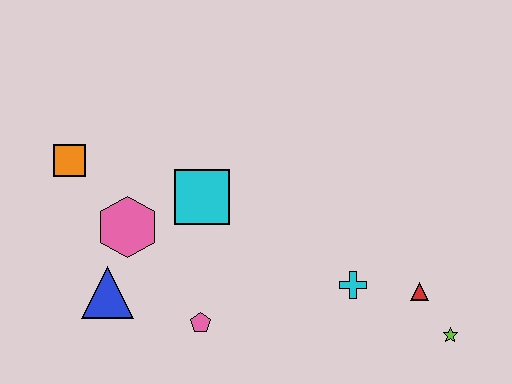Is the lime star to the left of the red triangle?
No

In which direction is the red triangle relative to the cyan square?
The red triangle is to the right of the cyan square.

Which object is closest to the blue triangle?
The pink hexagon is closest to the blue triangle.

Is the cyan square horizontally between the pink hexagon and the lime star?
Yes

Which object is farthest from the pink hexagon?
The lime star is farthest from the pink hexagon.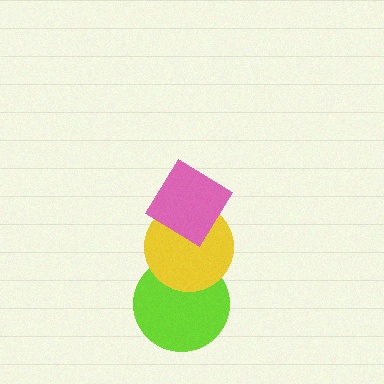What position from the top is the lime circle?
The lime circle is 3rd from the top.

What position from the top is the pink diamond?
The pink diamond is 1st from the top.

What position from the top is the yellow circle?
The yellow circle is 2nd from the top.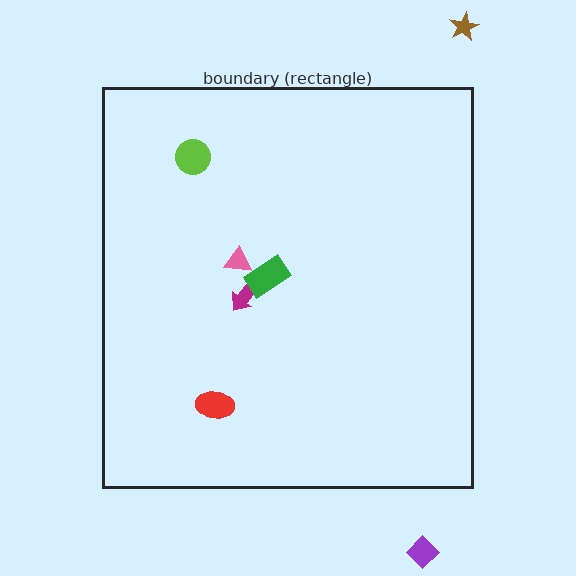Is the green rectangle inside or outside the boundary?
Inside.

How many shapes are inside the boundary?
5 inside, 2 outside.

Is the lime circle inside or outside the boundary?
Inside.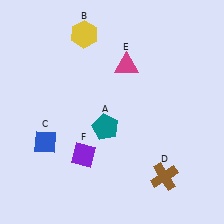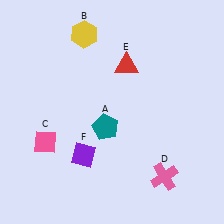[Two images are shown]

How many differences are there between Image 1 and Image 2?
There are 3 differences between the two images.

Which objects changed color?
C changed from blue to pink. D changed from brown to pink. E changed from magenta to red.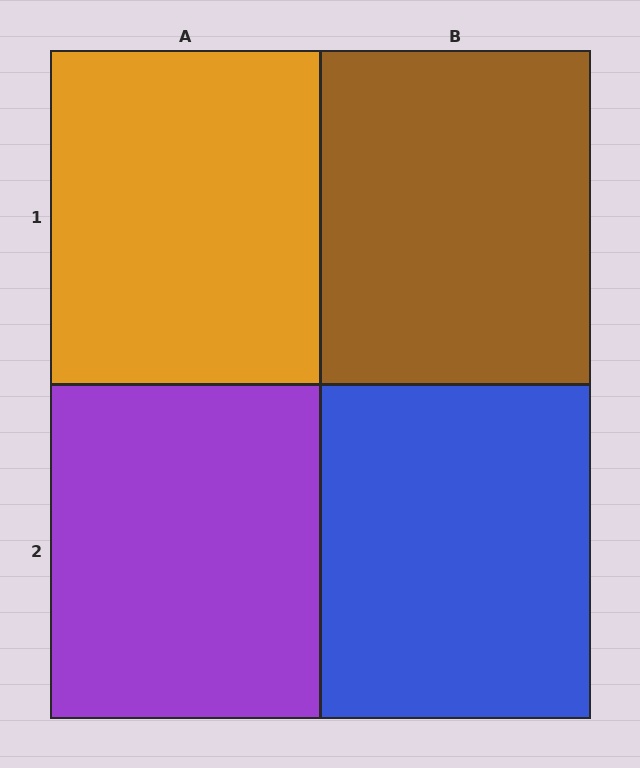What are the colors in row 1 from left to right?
Orange, brown.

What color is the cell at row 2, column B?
Blue.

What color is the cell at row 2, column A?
Purple.